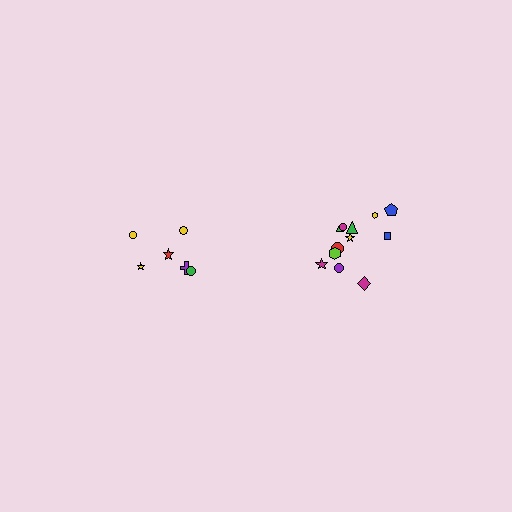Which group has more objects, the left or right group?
The right group.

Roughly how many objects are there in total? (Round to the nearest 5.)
Roughly 20 objects in total.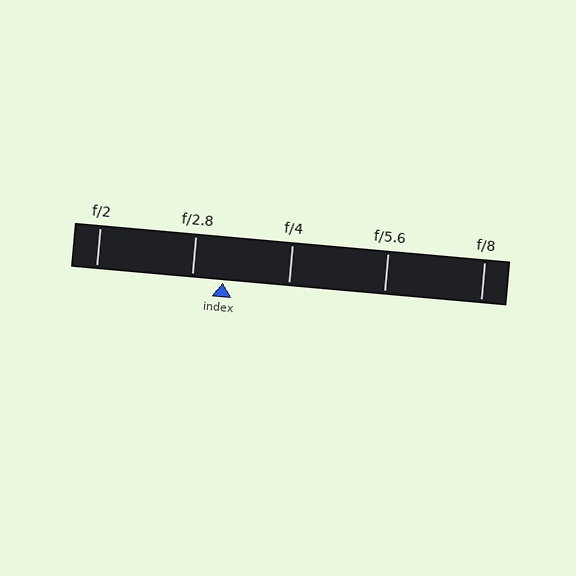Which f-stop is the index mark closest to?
The index mark is closest to f/2.8.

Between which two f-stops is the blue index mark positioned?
The index mark is between f/2.8 and f/4.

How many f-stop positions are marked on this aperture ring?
There are 5 f-stop positions marked.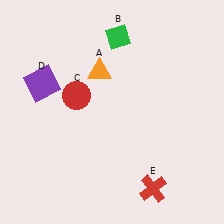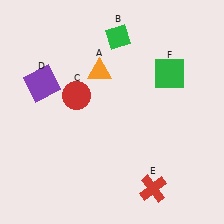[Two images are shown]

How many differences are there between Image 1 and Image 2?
There is 1 difference between the two images.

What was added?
A green square (F) was added in Image 2.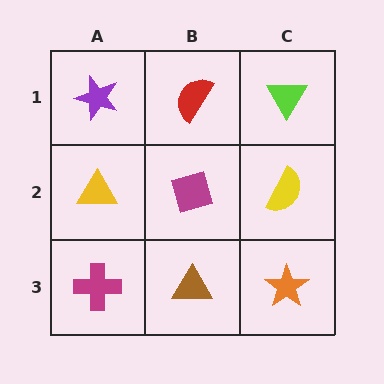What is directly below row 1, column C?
A yellow semicircle.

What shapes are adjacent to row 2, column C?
A lime triangle (row 1, column C), an orange star (row 3, column C), a magenta diamond (row 2, column B).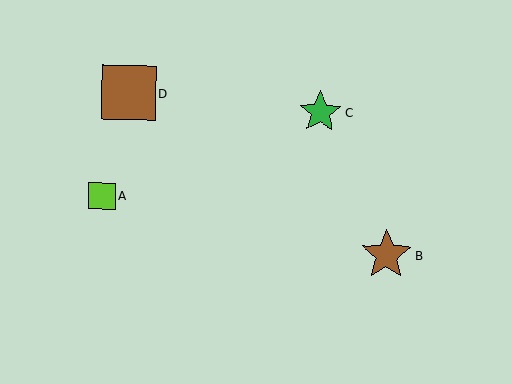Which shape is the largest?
The brown square (labeled D) is the largest.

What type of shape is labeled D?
Shape D is a brown square.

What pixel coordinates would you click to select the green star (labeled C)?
Click at (320, 112) to select the green star C.